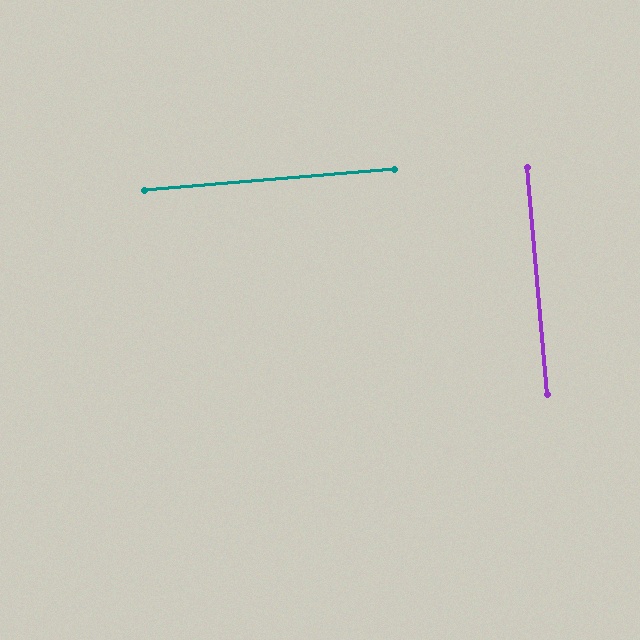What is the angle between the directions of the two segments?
Approximately 90 degrees.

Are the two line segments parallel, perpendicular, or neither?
Perpendicular — they meet at approximately 90°.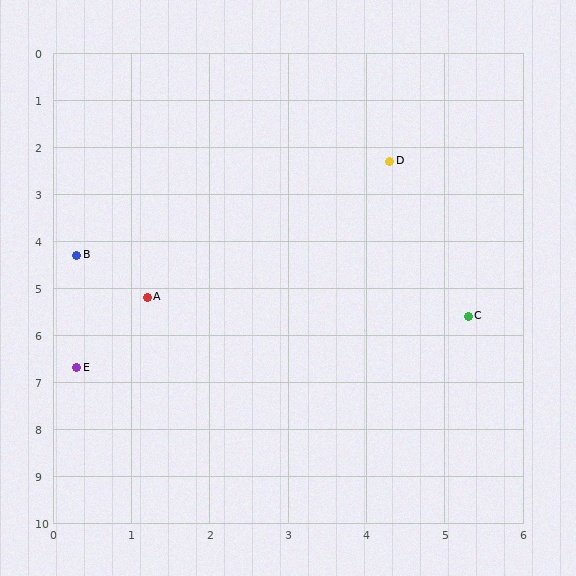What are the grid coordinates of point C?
Point C is at approximately (5.3, 5.6).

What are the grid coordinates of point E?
Point E is at approximately (0.3, 6.7).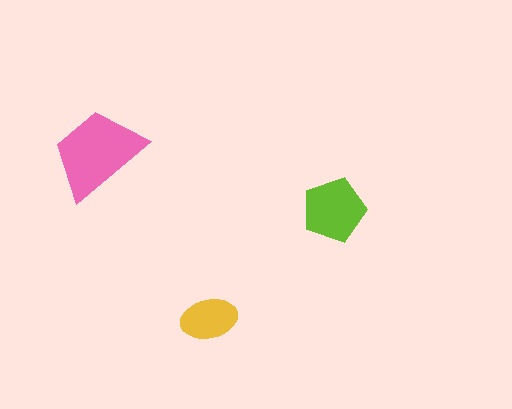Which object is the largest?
The pink trapezoid.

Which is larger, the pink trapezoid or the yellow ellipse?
The pink trapezoid.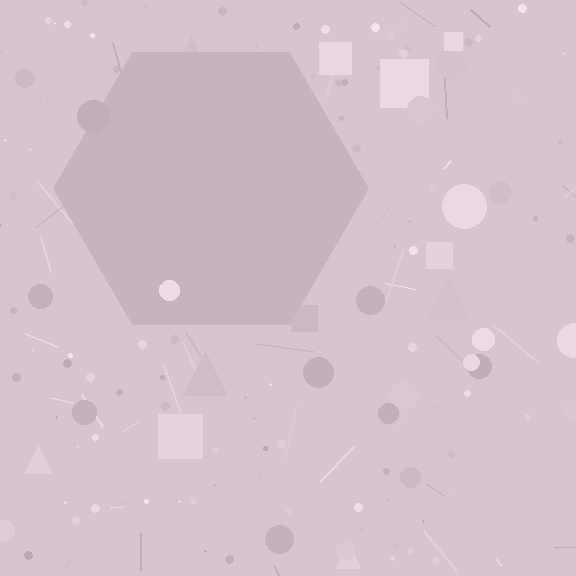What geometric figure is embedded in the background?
A hexagon is embedded in the background.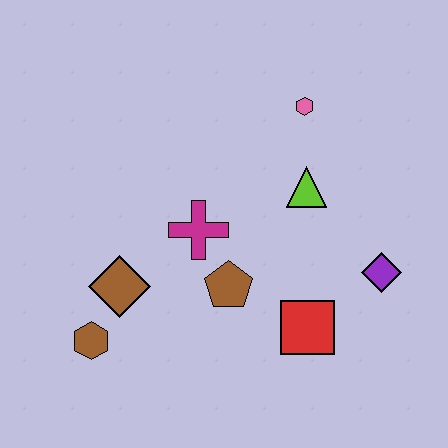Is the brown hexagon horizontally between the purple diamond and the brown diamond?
No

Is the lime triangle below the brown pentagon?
No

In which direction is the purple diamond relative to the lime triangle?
The purple diamond is below the lime triangle.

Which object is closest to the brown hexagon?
The brown diamond is closest to the brown hexagon.